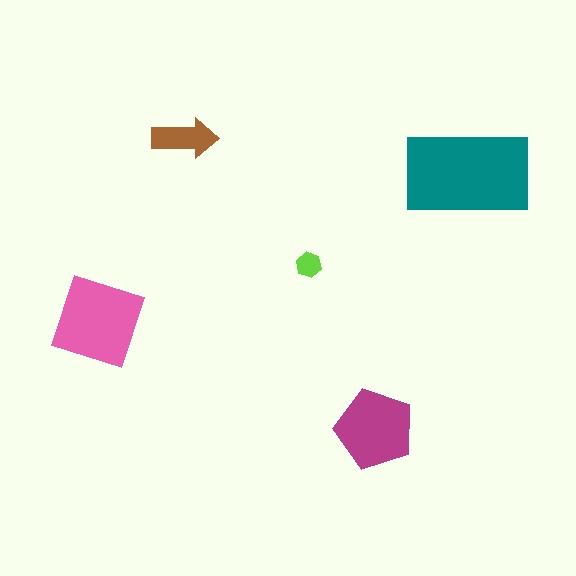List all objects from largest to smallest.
The teal rectangle, the pink diamond, the magenta pentagon, the brown arrow, the lime hexagon.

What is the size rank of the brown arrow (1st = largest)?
4th.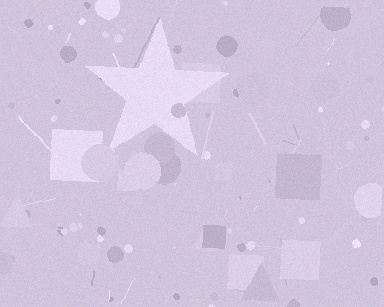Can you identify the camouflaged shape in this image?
The camouflaged shape is a star.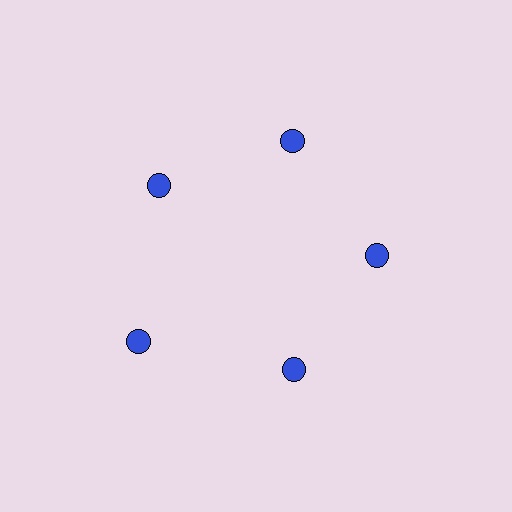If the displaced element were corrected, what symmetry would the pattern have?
It would have 5-fold rotational symmetry — the pattern would map onto itself every 72 degrees.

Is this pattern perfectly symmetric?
No. The 5 blue circles are arranged in a ring, but one element near the 8 o'clock position is pushed outward from the center, breaking the 5-fold rotational symmetry.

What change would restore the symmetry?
The symmetry would be restored by moving it inward, back onto the ring so that all 5 circles sit at equal angles and equal distance from the center.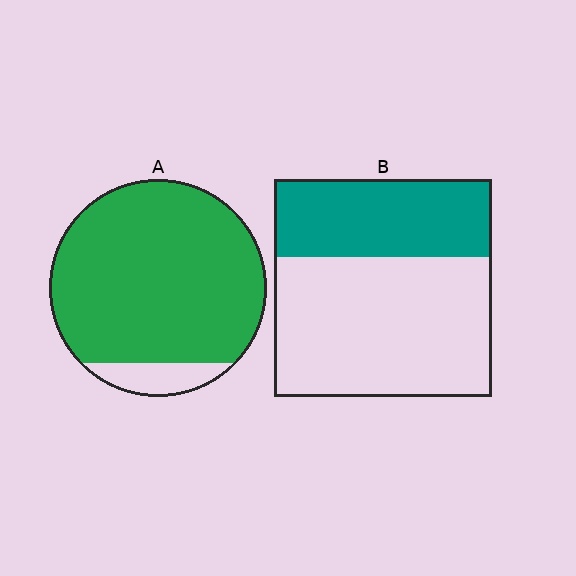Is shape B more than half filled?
No.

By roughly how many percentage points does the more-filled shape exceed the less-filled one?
By roughly 55 percentage points (A over B).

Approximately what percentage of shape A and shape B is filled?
A is approximately 90% and B is approximately 35%.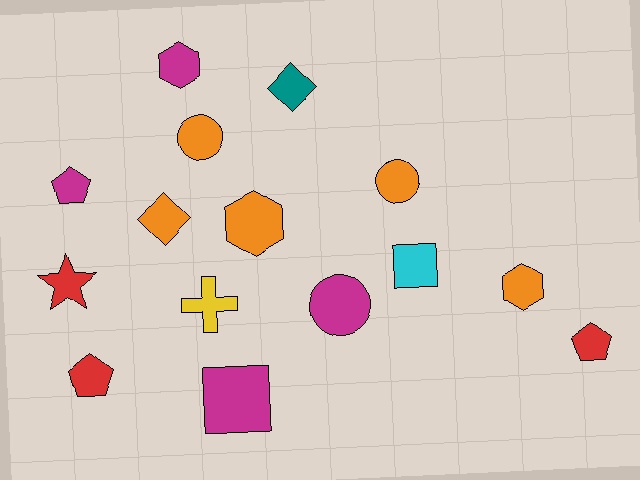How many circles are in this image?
There are 3 circles.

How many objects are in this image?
There are 15 objects.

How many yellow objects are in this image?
There is 1 yellow object.